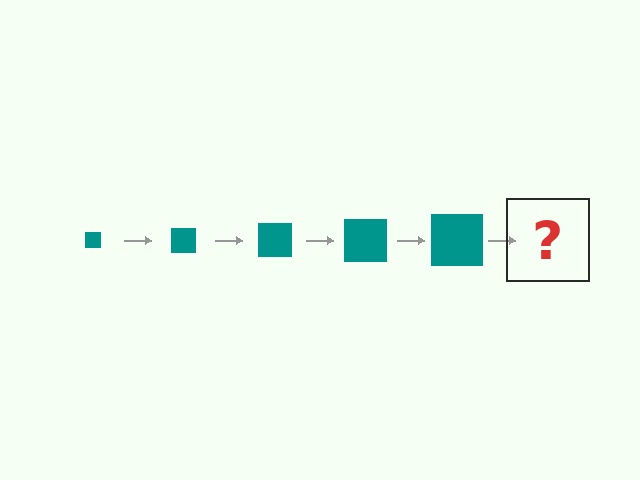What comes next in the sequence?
The next element should be a teal square, larger than the previous one.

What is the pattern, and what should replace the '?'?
The pattern is that the square gets progressively larger each step. The '?' should be a teal square, larger than the previous one.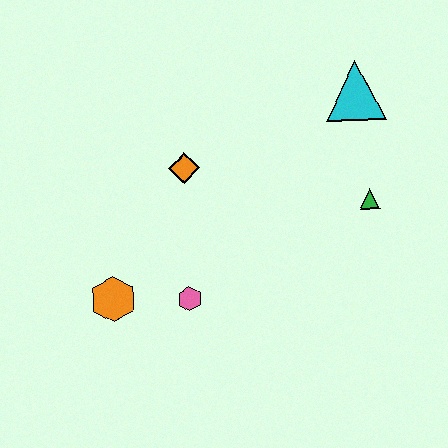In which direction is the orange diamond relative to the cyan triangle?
The orange diamond is to the left of the cyan triangle.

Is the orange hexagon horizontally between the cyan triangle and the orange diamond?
No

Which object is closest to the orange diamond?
The pink hexagon is closest to the orange diamond.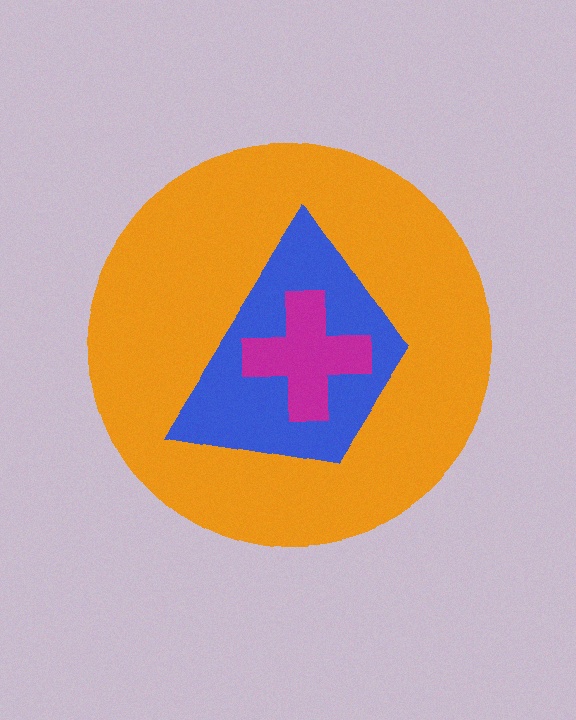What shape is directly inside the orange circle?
The blue trapezoid.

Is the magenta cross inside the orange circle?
Yes.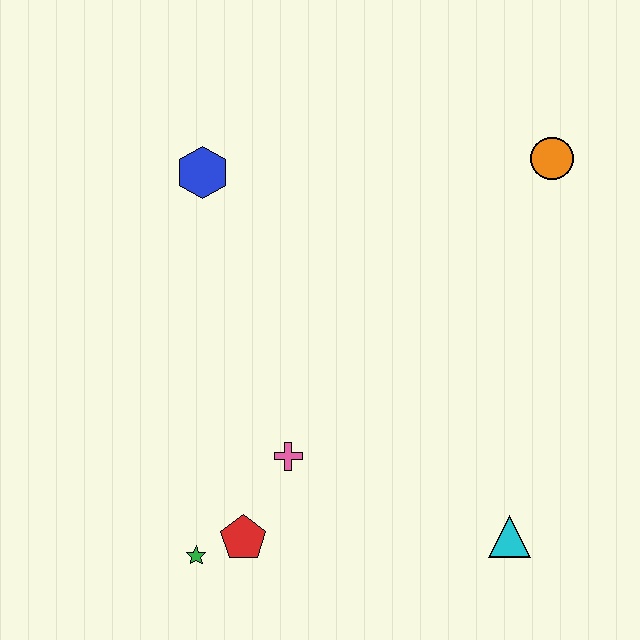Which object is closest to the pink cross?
The red pentagon is closest to the pink cross.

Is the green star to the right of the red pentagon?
No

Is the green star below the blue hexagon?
Yes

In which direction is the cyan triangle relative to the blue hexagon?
The cyan triangle is below the blue hexagon.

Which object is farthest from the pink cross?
The orange circle is farthest from the pink cross.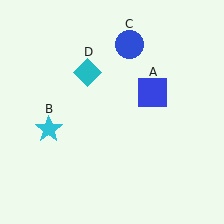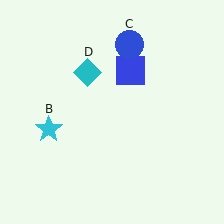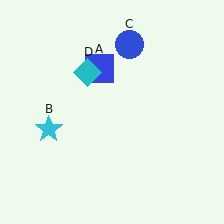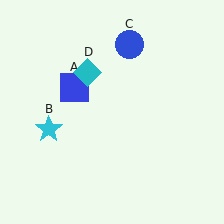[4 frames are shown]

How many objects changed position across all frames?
1 object changed position: blue square (object A).